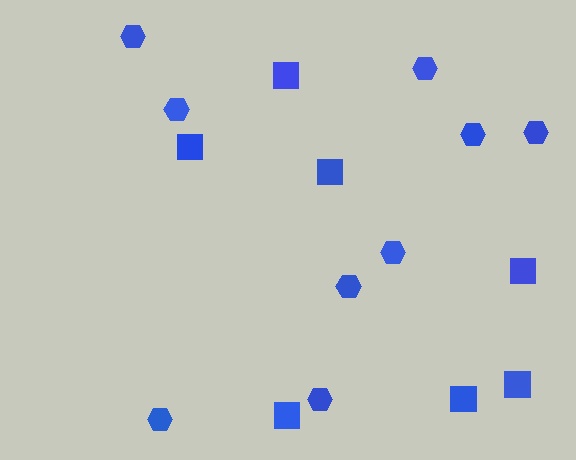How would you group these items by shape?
There are 2 groups: one group of hexagons (9) and one group of squares (7).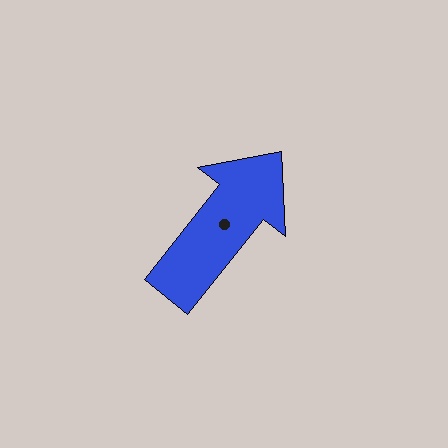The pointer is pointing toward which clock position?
Roughly 1 o'clock.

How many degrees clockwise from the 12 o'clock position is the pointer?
Approximately 38 degrees.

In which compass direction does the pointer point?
Northeast.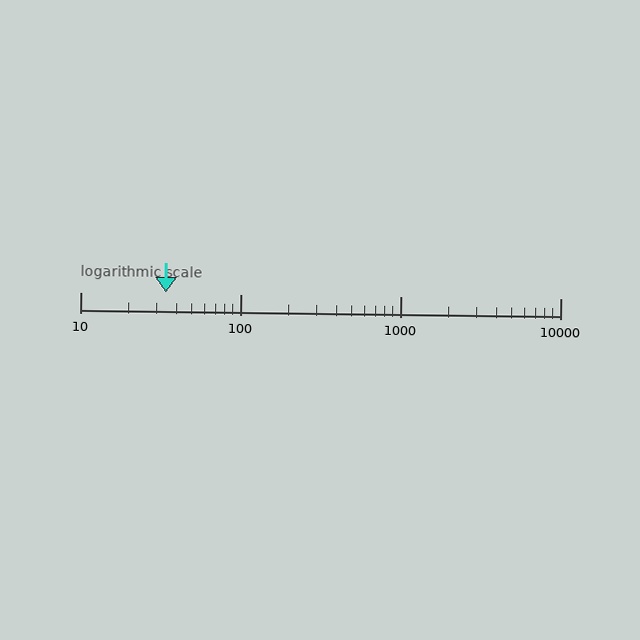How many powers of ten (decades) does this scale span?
The scale spans 3 decades, from 10 to 10000.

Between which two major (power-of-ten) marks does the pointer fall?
The pointer is between 10 and 100.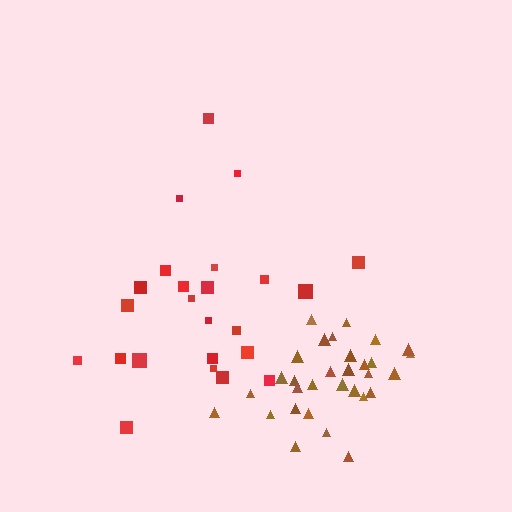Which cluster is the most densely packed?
Brown.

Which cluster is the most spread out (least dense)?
Red.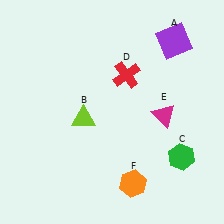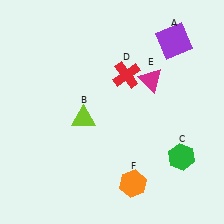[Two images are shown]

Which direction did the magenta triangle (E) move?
The magenta triangle (E) moved up.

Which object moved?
The magenta triangle (E) moved up.